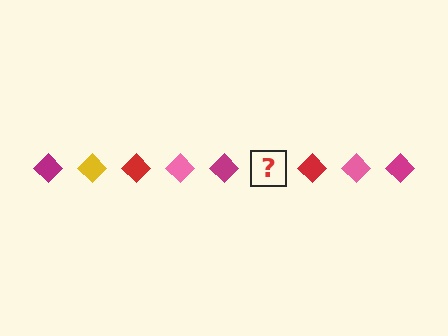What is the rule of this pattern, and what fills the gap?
The rule is that the pattern cycles through magenta, yellow, red, pink diamonds. The gap should be filled with a yellow diamond.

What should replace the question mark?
The question mark should be replaced with a yellow diamond.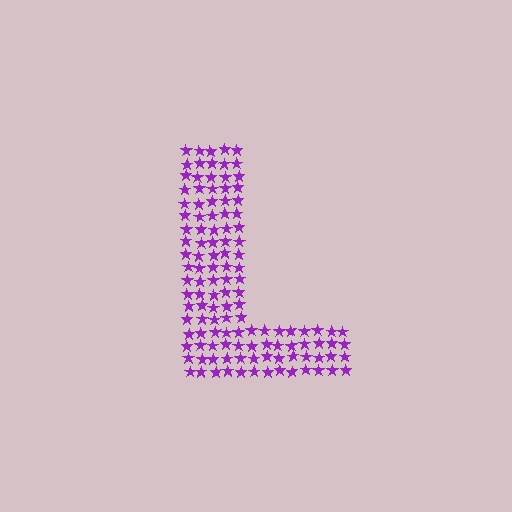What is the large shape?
The large shape is the letter L.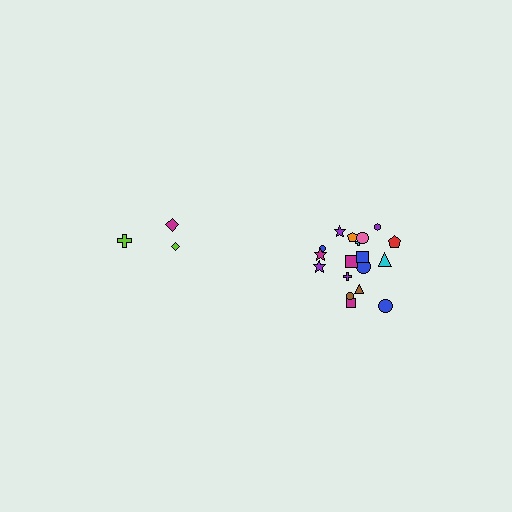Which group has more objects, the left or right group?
The right group.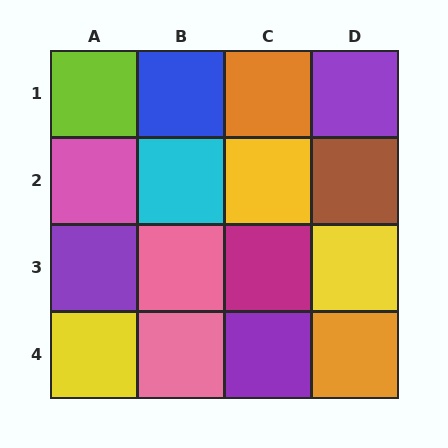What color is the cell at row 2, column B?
Cyan.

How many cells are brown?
1 cell is brown.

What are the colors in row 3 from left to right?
Purple, pink, magenta, yellow.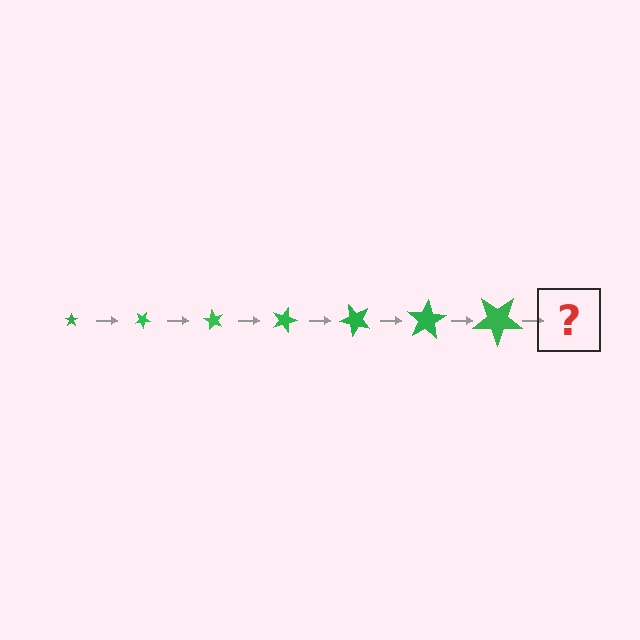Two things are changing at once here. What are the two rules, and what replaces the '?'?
The two rules are that the star grows larger each step and it rotates 30 degrees each step. The '?' should be a star, larger than the previous one and rotated 210 degrees from the start.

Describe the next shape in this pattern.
It should be a star, larger than the previous one and rotated 210 degrees from the start.